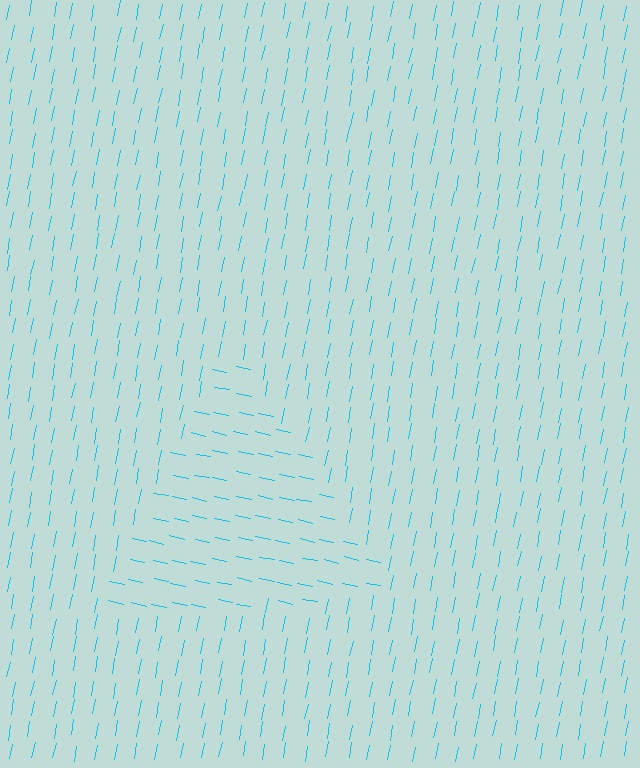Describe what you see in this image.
The image is filled with small cyan line segments. A triangle region in the image has lines oriented differently from the surrounding lines, creating a visible texture boundary.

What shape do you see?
I see a triangle.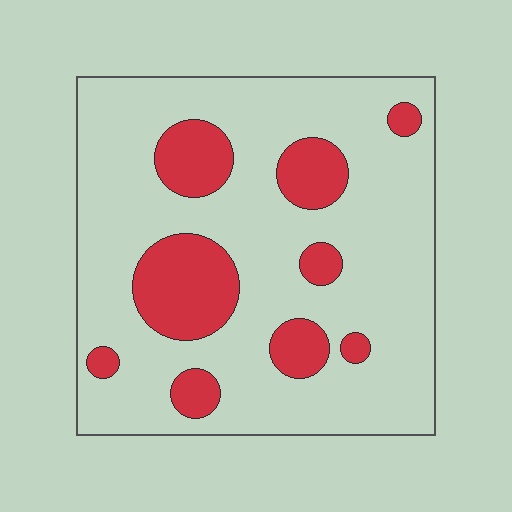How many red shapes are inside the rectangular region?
9.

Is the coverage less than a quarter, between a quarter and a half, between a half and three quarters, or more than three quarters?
Less than a quarter.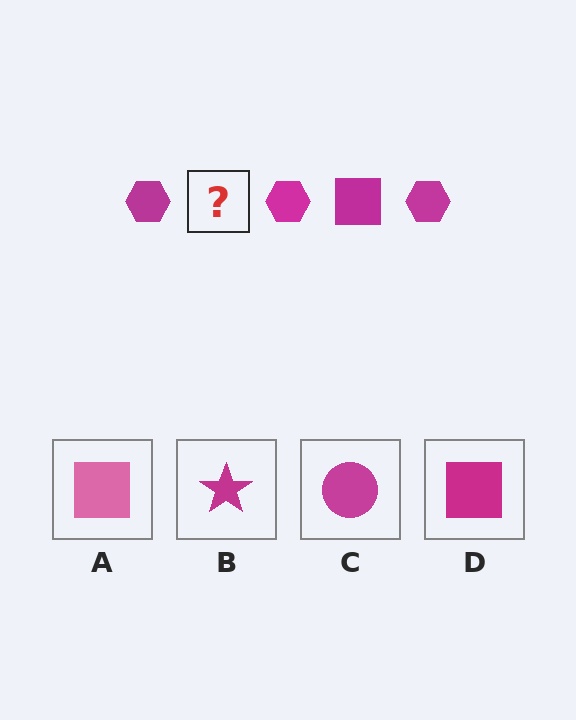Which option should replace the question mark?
Option D.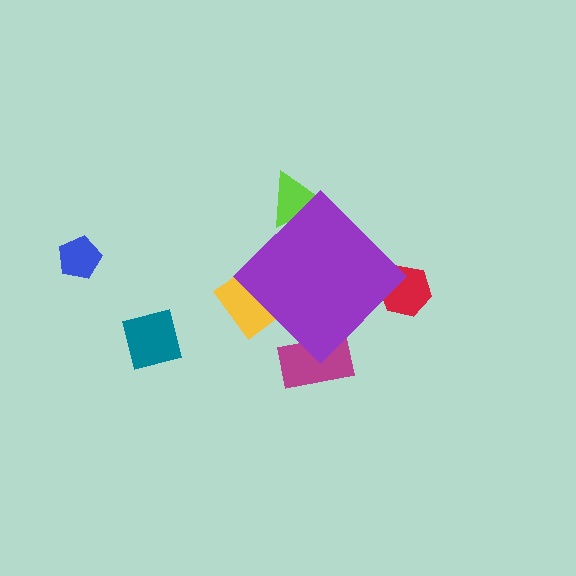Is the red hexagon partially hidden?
Yes, the red hexagon is partially hidden behind the purple diamond.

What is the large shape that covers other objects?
A purple diamond.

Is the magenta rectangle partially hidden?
Yes, the magenta rectangle is partially hidden behind the purple diamond.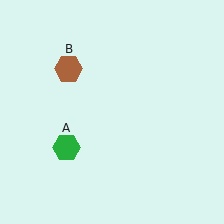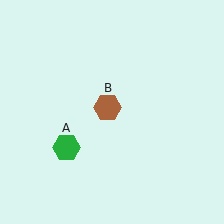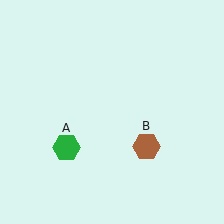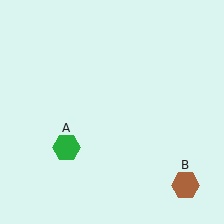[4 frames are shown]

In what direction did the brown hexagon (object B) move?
The brown hexagon (object B) moved down and to the right.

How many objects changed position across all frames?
1 object changed position: brown hexagon (object B).